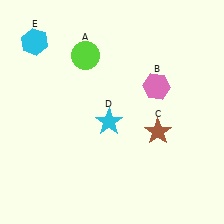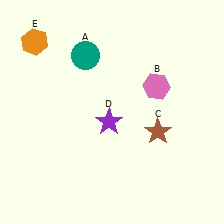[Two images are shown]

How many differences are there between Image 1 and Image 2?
There are 3 differences between the two images.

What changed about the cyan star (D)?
In Image 1, D is cyan. In Image 2, it changed to purple.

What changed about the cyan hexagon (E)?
In Image 1, E is cyan. In Image 2, it changed to orange.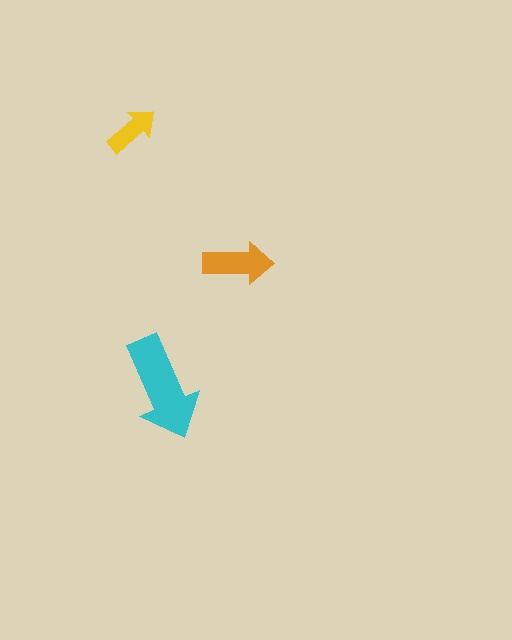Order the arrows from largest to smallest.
the cyan one, the orange one, the yellow one.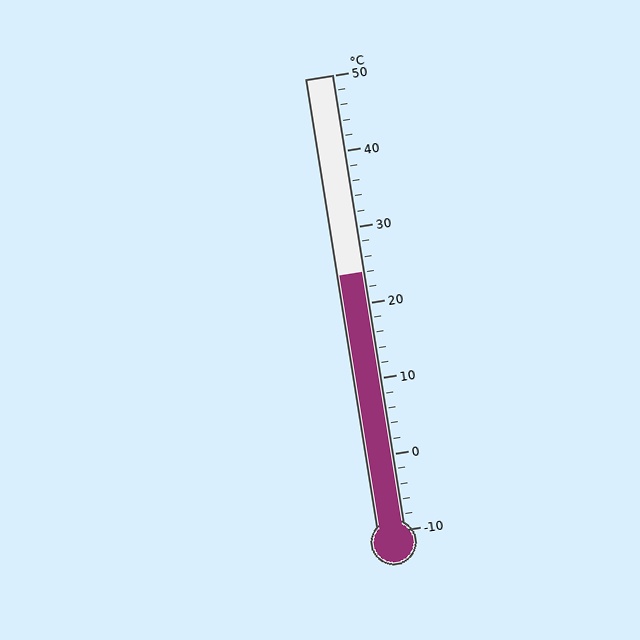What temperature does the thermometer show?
The thermometer shows approximately 24°C.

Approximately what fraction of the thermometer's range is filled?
The thermometer is filled to approximately 55% of its range.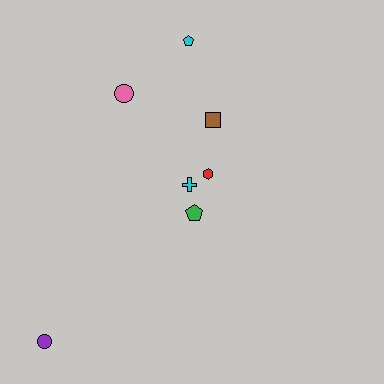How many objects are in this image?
There are 7 objects.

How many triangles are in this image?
There are no triangles.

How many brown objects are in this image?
There is 1 brown object.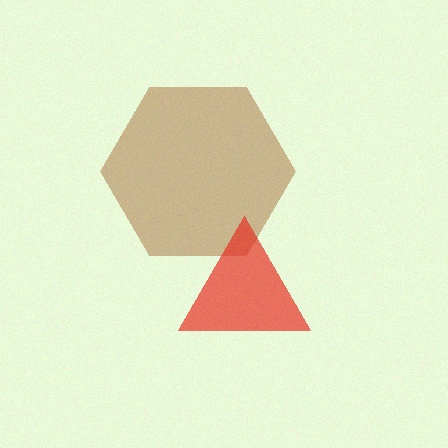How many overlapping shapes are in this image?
There are 2 overlapping shapes in the image.